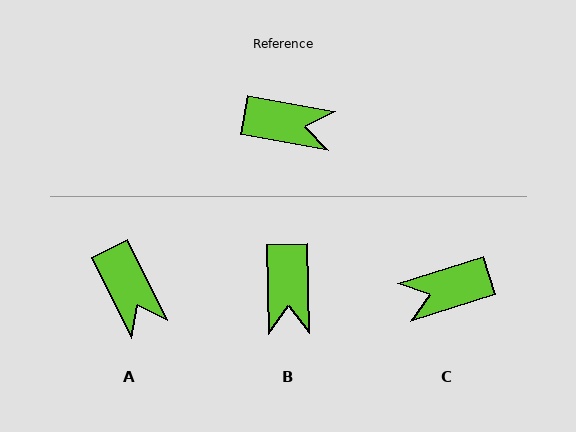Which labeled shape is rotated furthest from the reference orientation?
C, about 152 degrees away.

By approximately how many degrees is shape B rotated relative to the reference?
Approximately 78 degrees clockwise.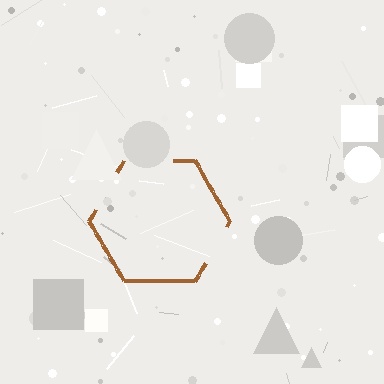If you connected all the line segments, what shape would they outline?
They would outline a hexagon.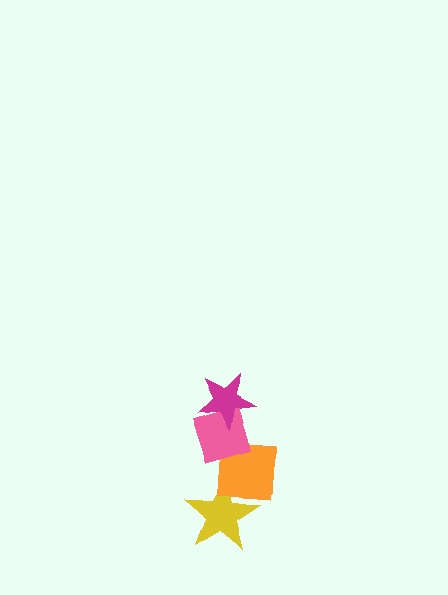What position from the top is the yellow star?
The yellow star is 4th from the top.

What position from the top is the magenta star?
The magenta star is 1st from the top.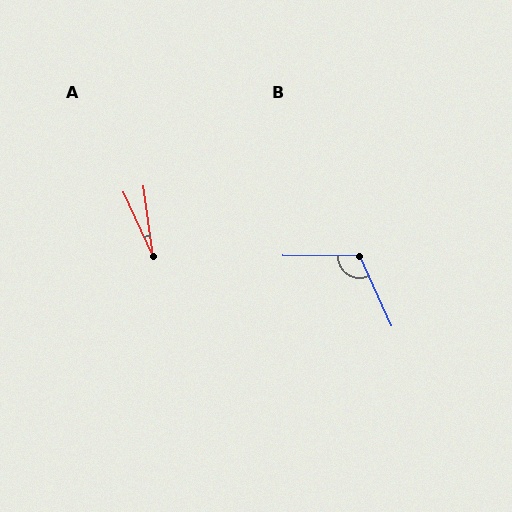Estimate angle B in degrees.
Approximately 114 degrees.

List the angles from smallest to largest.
A (17°), B (114°).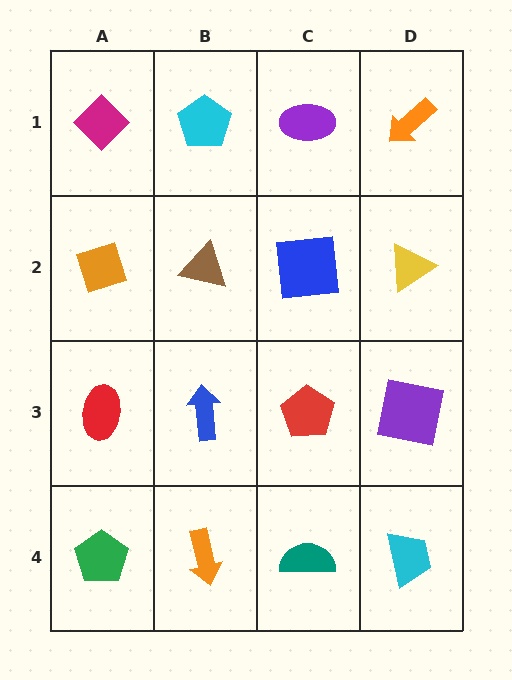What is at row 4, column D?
A cyan trapezoid.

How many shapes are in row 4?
4 shapes.